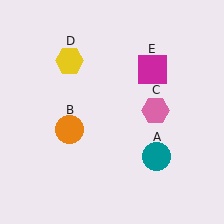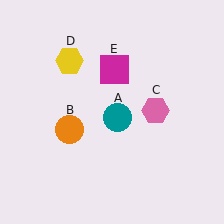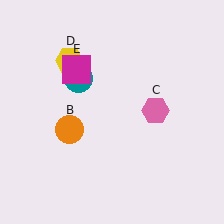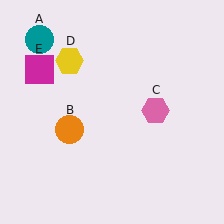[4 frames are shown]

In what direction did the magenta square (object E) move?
The magenta square (object E) moved left.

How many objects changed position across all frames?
2 objects changed position: teal circle (object A), magenta square (object E).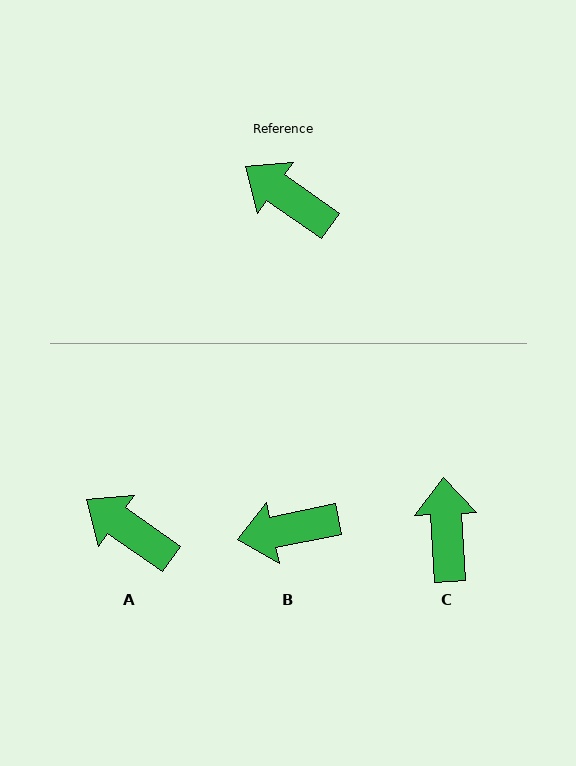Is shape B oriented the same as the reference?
No, it is off by about 47 degrees.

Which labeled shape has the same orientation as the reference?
A.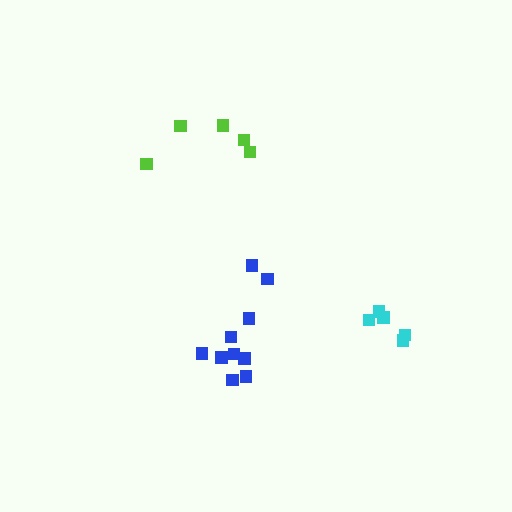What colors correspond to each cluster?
The clusters are colored: lime, blue, cyan.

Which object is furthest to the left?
The lime cluster is leftmost.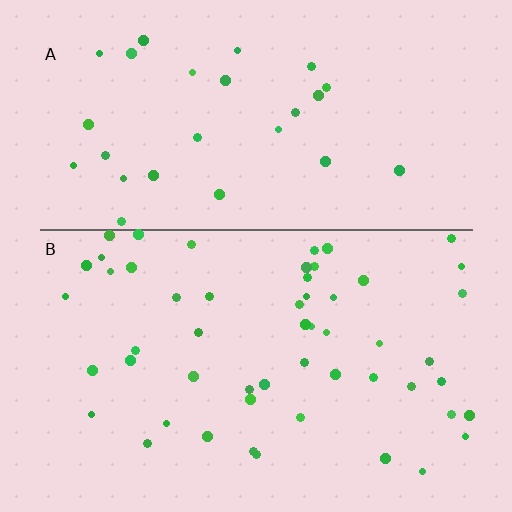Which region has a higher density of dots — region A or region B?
B (the bottom).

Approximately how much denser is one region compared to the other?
Approximately 1.9× — region B over region A.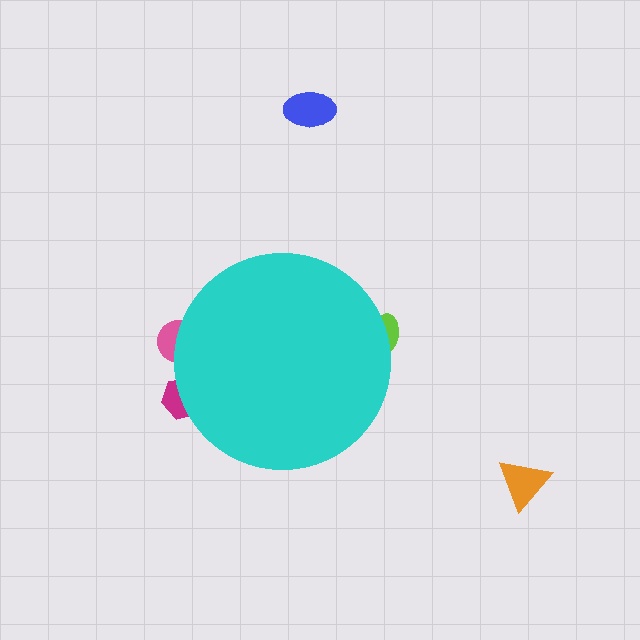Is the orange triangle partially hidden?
No, the orange triangle is fully visible.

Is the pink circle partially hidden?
Yes, the pink circle is partially hidden behind the cyan circle.